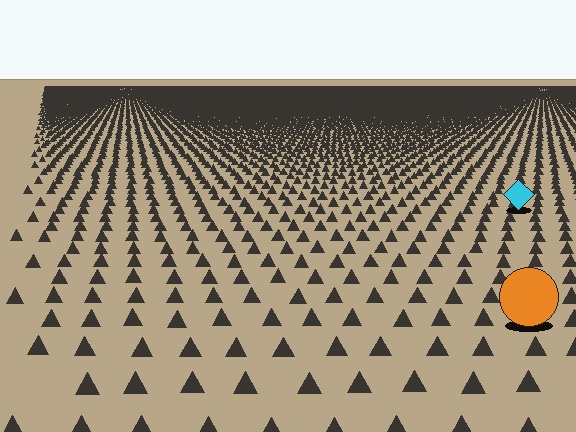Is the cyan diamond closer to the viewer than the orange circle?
No. The orange circle is closer — you can tell from the texture gradient: the ground texture is coarser near it.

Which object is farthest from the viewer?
The cyan diamond is farthest from the viewer. It appears smaller and the ground texture around it is denser.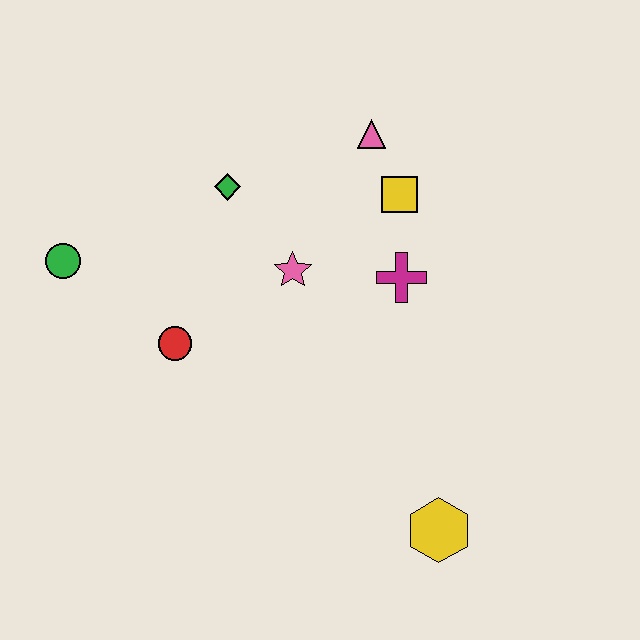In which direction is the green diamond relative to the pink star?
The green diamond is above the pink star.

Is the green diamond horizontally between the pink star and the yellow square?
No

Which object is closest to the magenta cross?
The yellow square is closest to the magenta cross.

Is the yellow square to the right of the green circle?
Yes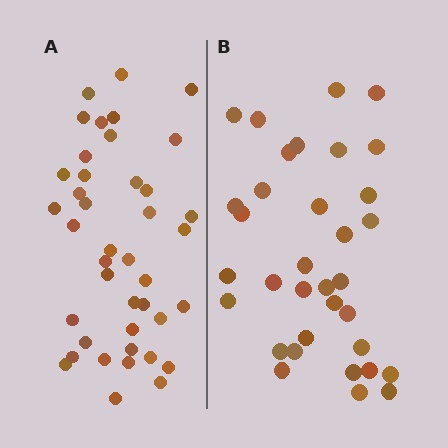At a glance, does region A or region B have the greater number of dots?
Region A (the left region) has more dots.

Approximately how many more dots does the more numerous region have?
Region A has roughly 8 or so more dots than region B.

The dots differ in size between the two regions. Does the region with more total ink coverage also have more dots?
No. Region B has more total ink coverage because its dots are larger, but region A actually contains more individual dots. Total area can be misleading — the number of items is what matters here.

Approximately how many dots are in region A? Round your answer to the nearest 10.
About 40 dots. (The exact count is 41, which rounds to 40.)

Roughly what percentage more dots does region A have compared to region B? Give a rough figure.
About 20% more.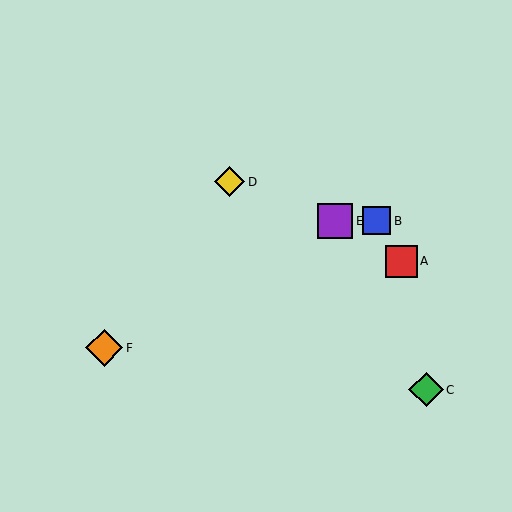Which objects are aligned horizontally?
Objects B, E are aligned horizontally.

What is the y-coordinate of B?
Object B is at y≈221.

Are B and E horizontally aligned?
Yes, both are at y≈221.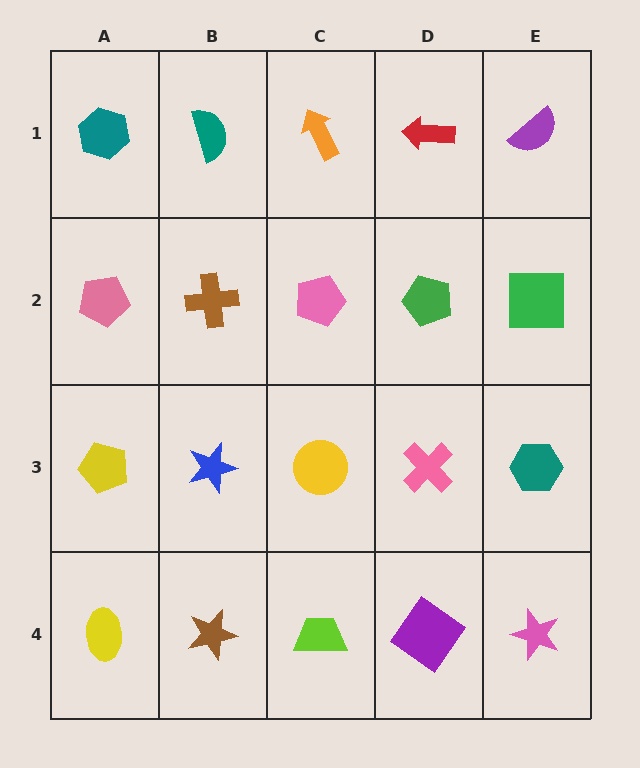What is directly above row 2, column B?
A teal semicircle.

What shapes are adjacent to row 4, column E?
A teal hexagon (row 3, column E), a purple diamond (row 4, column D).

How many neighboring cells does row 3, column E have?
3.